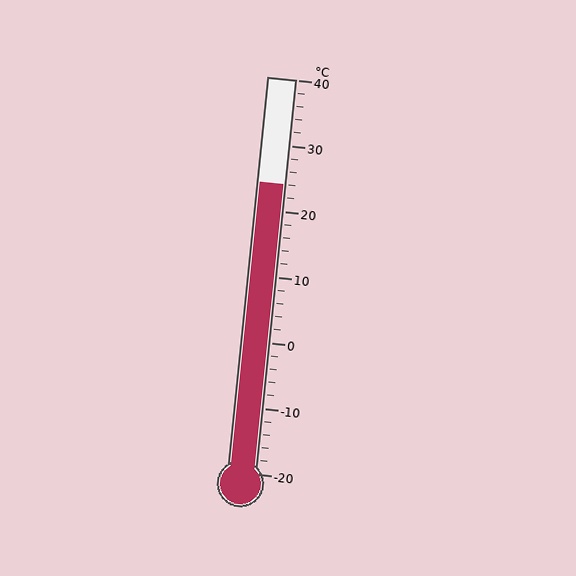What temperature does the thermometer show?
The thermometer shows approximately 24°C.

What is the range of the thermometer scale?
The thermometer scale ranges from -20°C to 40°C.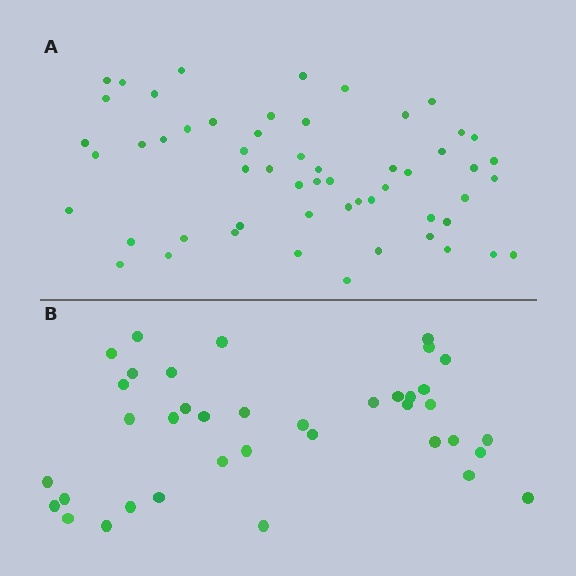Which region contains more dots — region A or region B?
Region A (the top region) has more dots.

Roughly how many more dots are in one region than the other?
Region A has approximately 20 more dots than region B.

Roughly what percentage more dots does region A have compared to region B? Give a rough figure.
About 45% more.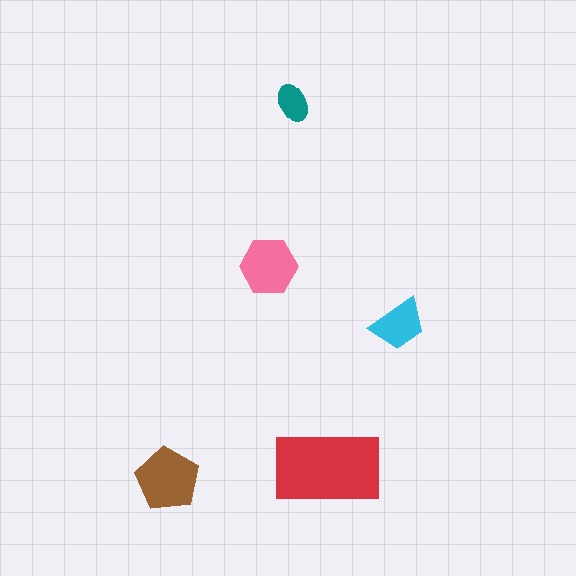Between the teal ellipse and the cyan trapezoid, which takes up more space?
The cyan trapezoid.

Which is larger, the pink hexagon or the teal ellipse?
The pink hexagon.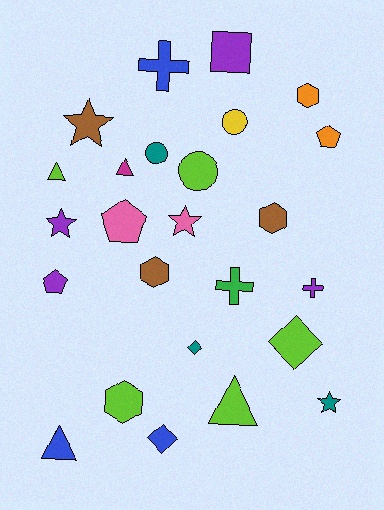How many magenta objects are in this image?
There is 1 magenta object.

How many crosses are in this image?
There are 3 crosses.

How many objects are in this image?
There are 25 objects.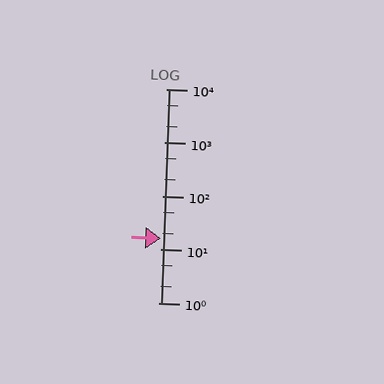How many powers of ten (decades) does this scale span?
The scale spans 4 decades, from 1 to 10000.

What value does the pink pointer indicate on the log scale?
The pointer indicates approximately 16.